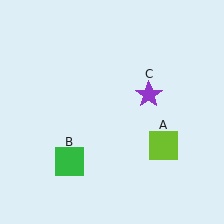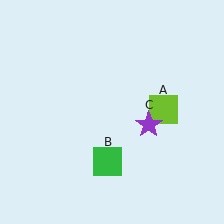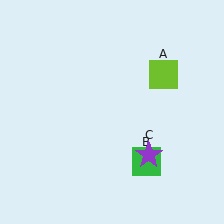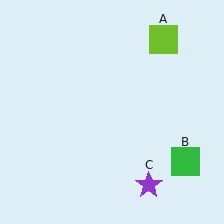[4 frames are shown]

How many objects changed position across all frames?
3 objects changed position: lime square (object A), green square (object B), purple star (object C).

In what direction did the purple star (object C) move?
The purple star (object C) moved down.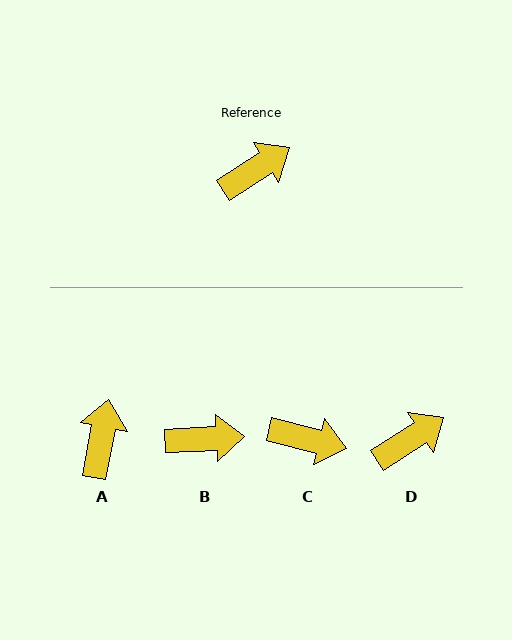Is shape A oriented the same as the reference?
No, it is off by about 47 degrees.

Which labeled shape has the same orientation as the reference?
D.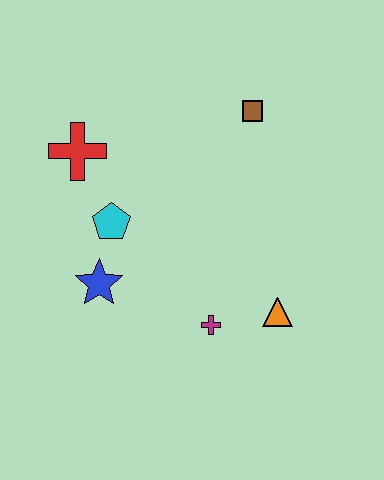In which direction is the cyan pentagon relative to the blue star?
The cyan pentagon is above the blue star.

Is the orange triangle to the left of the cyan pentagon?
No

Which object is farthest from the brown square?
The blue star is farthest from the brown square.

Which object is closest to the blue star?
The cyan pentagon is closest to the blue star.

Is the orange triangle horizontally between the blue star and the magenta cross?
No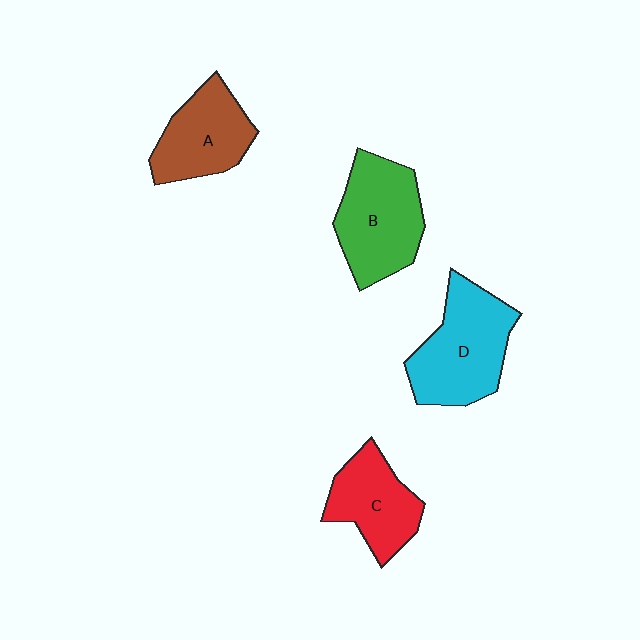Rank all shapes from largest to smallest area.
From largest to smallest: D (cyan), B (green), A (brown), C (red).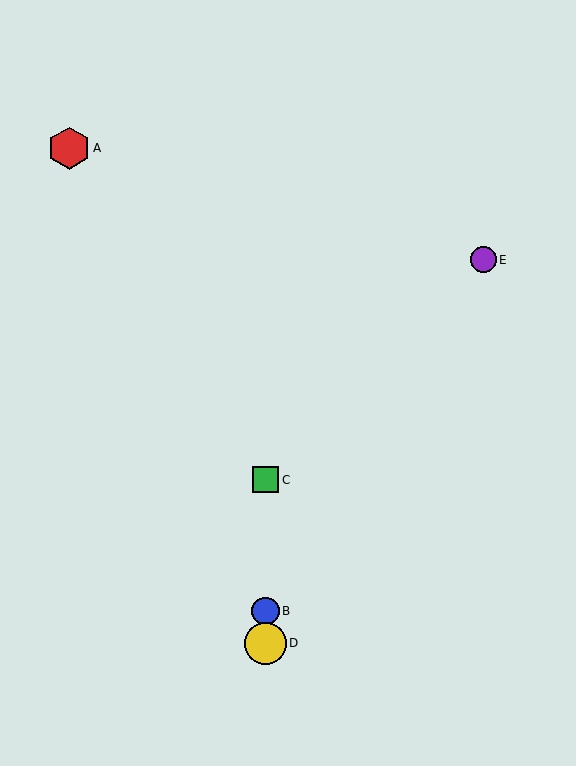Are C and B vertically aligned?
Yes, both are at x≈265.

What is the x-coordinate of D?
Object D is at x≈265.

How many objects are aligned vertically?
3 objects (B, C, D) are aligned vertically.